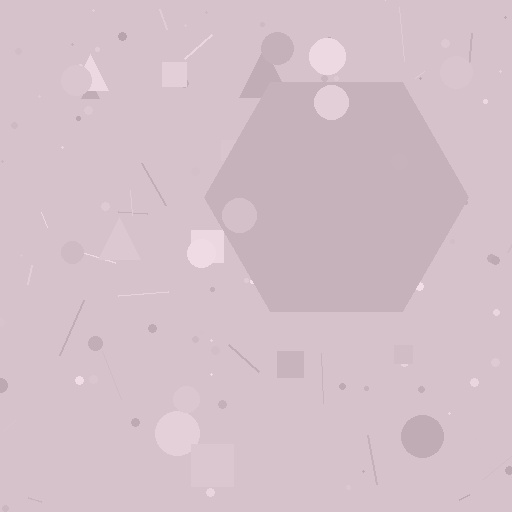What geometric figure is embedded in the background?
A hexagon is embedded in the background.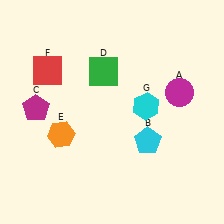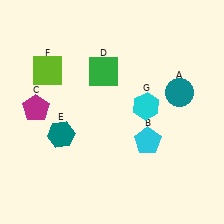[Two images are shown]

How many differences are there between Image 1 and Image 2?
There are 3 differences between the two images.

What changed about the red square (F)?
In Image 1, F is red. In Image 2, it changed to lime.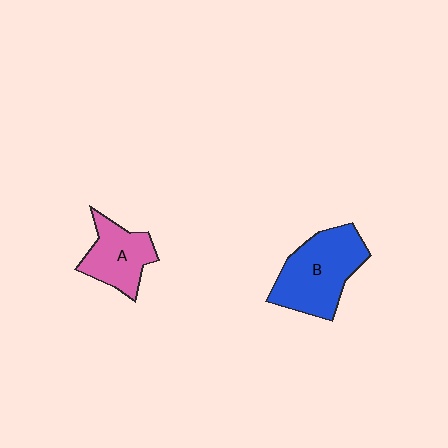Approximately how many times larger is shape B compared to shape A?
Approximately 1.5 times.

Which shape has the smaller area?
Shape A (pink).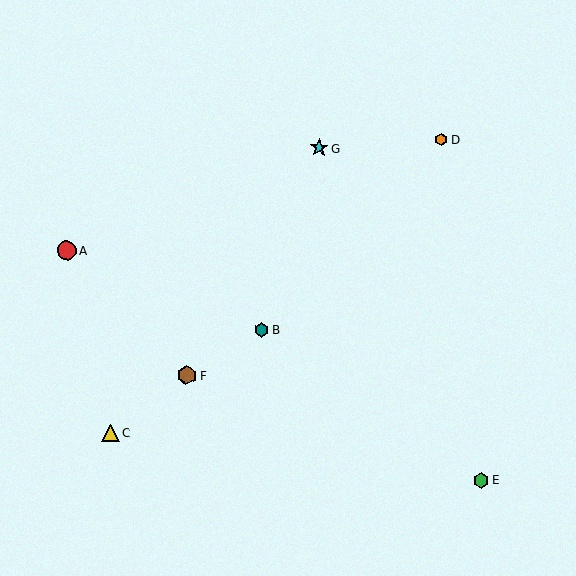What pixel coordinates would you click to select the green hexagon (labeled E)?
Click at (481, 480) to select the green hexagon E.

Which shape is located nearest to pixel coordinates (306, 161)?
The cyan star (labeled G) at (319, 148) is nearest to that location.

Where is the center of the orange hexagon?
The center of the orange hexagon is at (442, 140).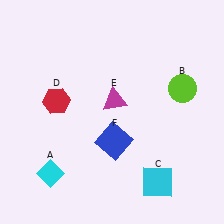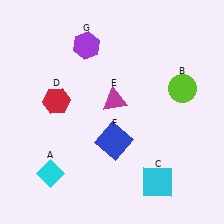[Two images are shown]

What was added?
A purple hexagon (G) was added in Image 2.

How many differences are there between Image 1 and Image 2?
There is 1 difference between the two images.